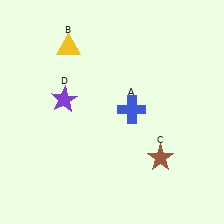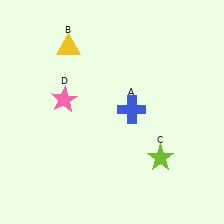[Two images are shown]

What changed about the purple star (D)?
In Image 1, D is purple. In Image 2, it changed to pink.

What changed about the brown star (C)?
In Image 1, C is brown. In Image 2, it changed to lime.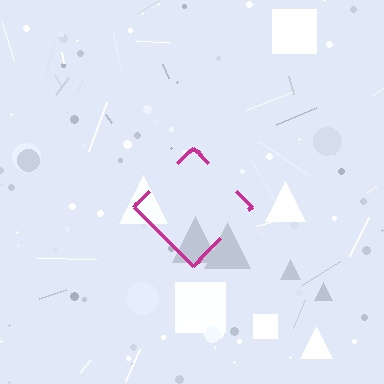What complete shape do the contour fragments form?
The contour fragments form a diamond.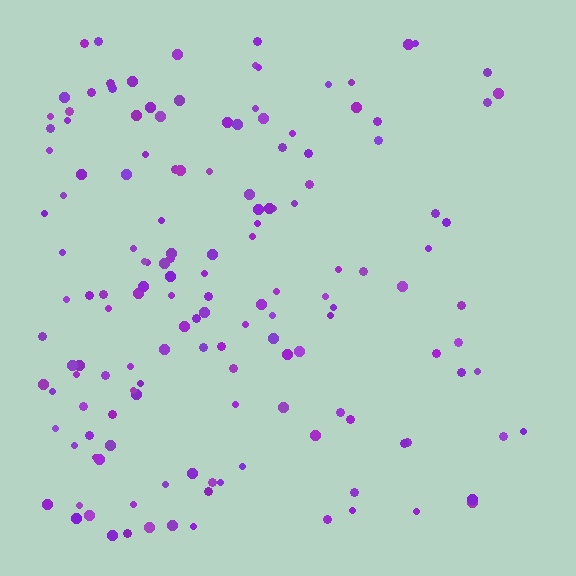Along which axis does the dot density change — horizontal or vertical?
Horizontal.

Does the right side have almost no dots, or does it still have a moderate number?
Still a moderate number, just noticeably fewer than the left.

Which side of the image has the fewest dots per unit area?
The right.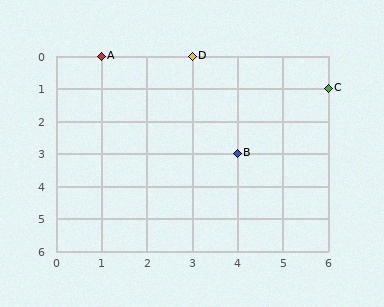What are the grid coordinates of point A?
Point A is at grid coordinates (1, 0).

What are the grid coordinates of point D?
Point D is at grid coordinates (3, 0).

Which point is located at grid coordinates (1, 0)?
Point A is at (1, 0).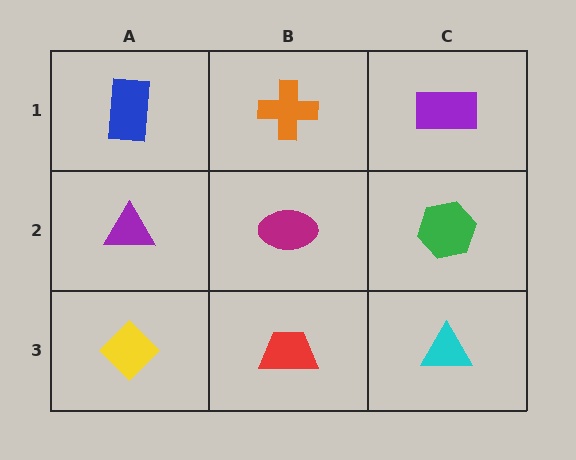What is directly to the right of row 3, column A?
A red trapezoid.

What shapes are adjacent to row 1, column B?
A magenta ellipse (row 2, column B), a blue rectangle (row 1, column A), a purple rectangle (row 1, column C).